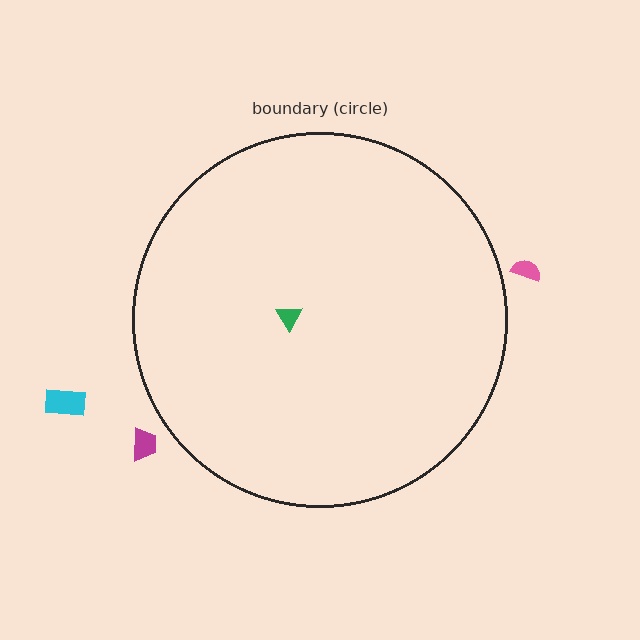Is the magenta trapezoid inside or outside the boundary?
Outside.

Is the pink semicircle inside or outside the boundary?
Outside.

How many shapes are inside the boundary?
1 inside, 3 outside.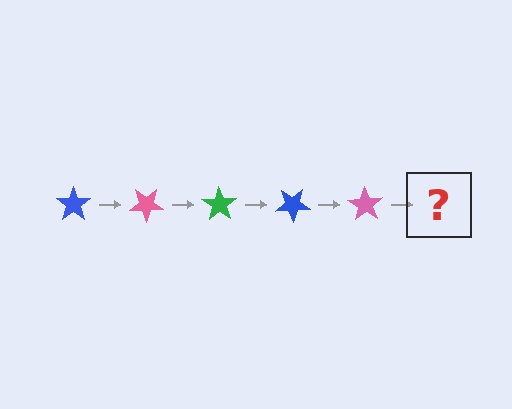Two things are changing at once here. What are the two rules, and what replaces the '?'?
The two rules are that it rotates 35 degrees each step and the color cycles through blue, pink, and green. The '?' should be a green star, rotated 175 degrees from the start.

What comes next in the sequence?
The next element should be a green star, rotated 175 degrees from the start.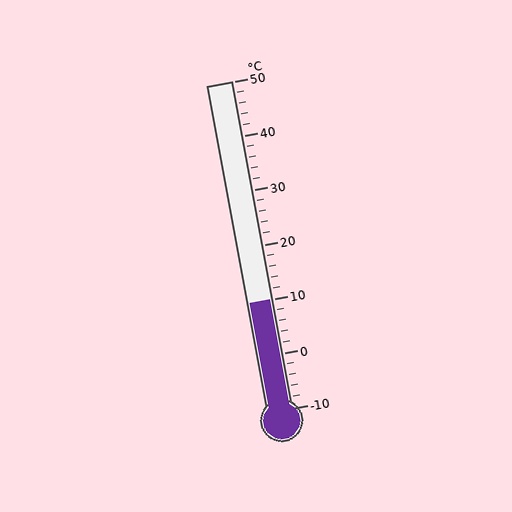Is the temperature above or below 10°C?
The temperature is at 10°C.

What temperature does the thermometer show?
The thermometer shows approximately 10°C.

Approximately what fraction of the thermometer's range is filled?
The thermometer is filled to approximately 35% of its range.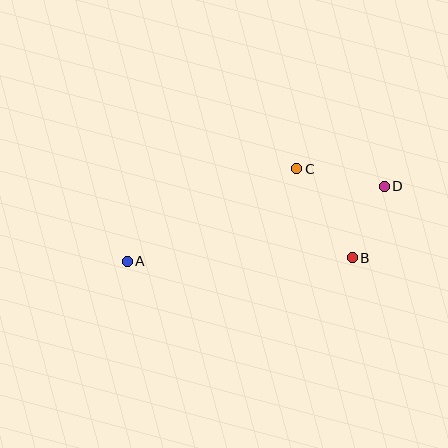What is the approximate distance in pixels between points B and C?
The distance between B and C is approximately 105 pixels.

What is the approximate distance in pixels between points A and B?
The distance between A and B is approximately 225 pixels.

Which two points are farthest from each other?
Points A and D are farthest from each other.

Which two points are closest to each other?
Points B and D are closest to each other.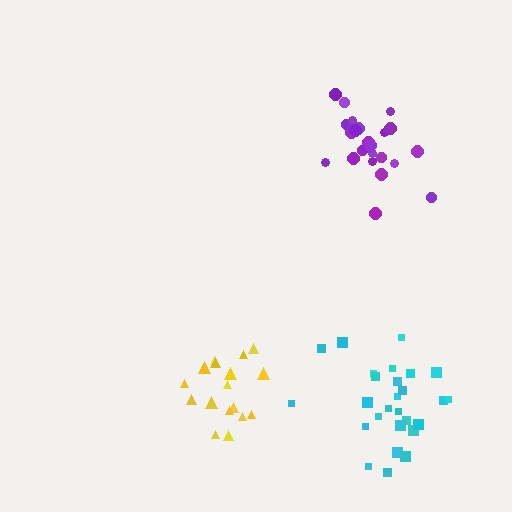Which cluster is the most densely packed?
Yellow.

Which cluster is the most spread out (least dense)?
Cyan.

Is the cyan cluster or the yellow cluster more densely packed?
Yellow.